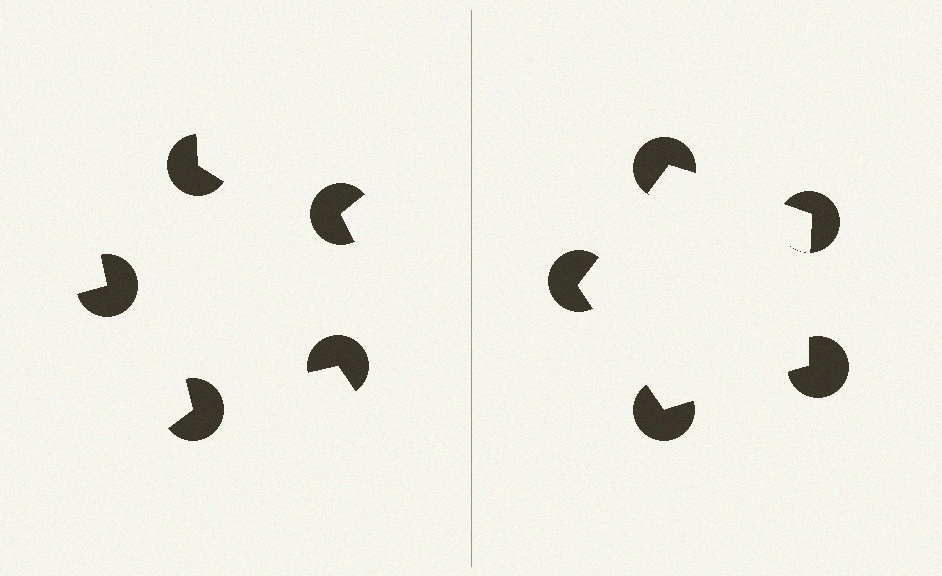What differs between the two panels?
The pac-man discs are positioned identically on both sides; only the wedge orientations differ. On the right they align to a pentagon; on the left they are misaligned.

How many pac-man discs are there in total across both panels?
10 — 5 on each side.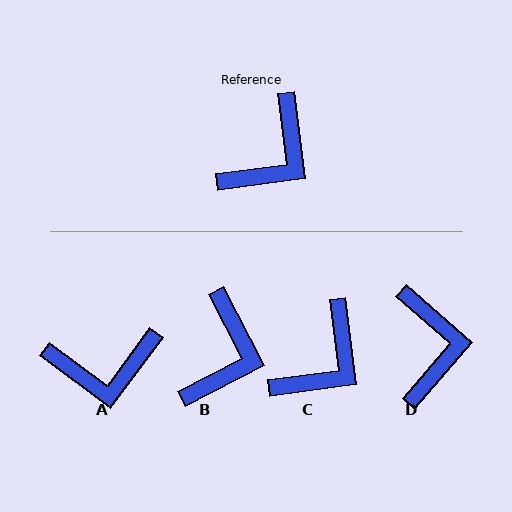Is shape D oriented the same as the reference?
No, it is off by about 42 degrees.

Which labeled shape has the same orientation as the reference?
C.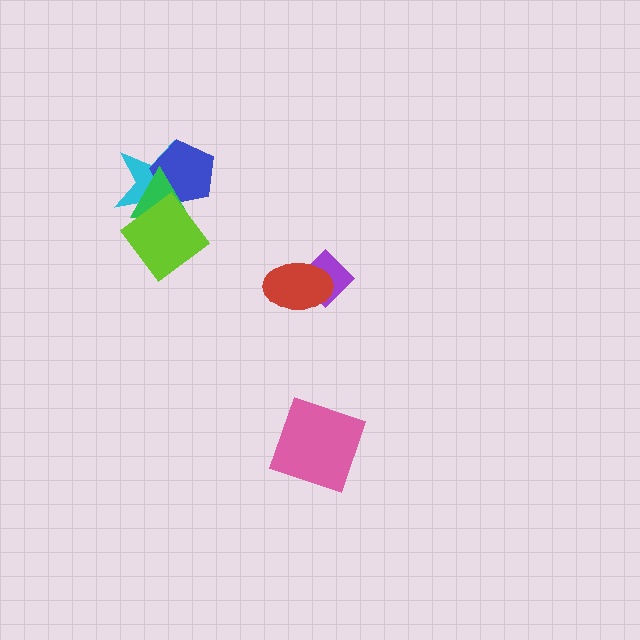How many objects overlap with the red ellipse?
1 object overlaps with the red ellipse.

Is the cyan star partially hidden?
Yes, it is partially covered by another shape.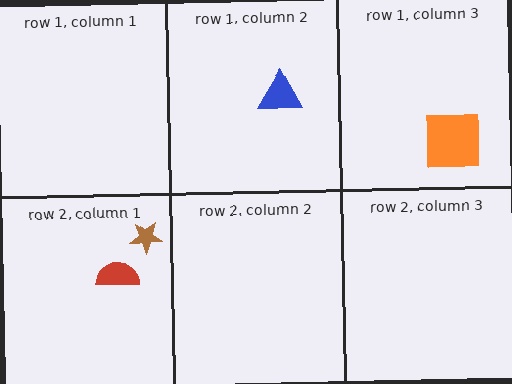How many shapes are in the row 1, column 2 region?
1.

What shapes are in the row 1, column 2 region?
The blue triangle.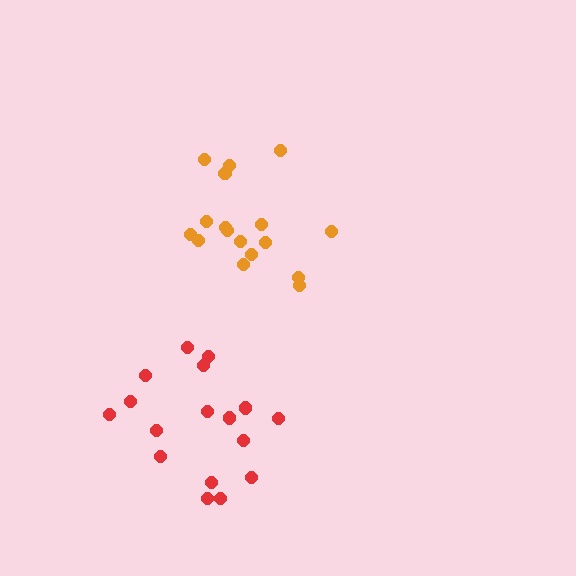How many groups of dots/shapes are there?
There are 2 groups.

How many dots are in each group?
Group 1: 17 dots, Group 2: 17 dots (34 total).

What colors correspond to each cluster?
The clusters are colored: red, orange.